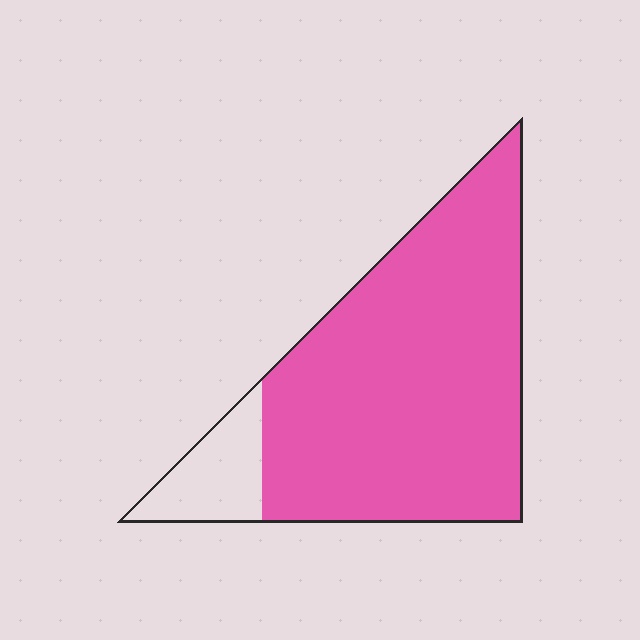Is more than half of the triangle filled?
Yes.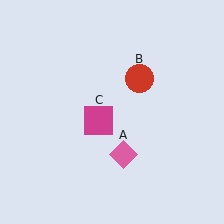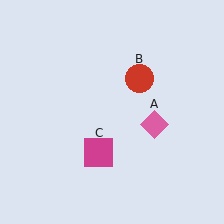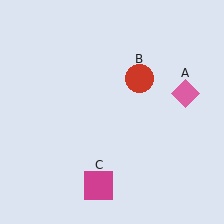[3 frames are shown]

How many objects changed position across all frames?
2 objects changed position: pink diamond (object A), magenta square (object C).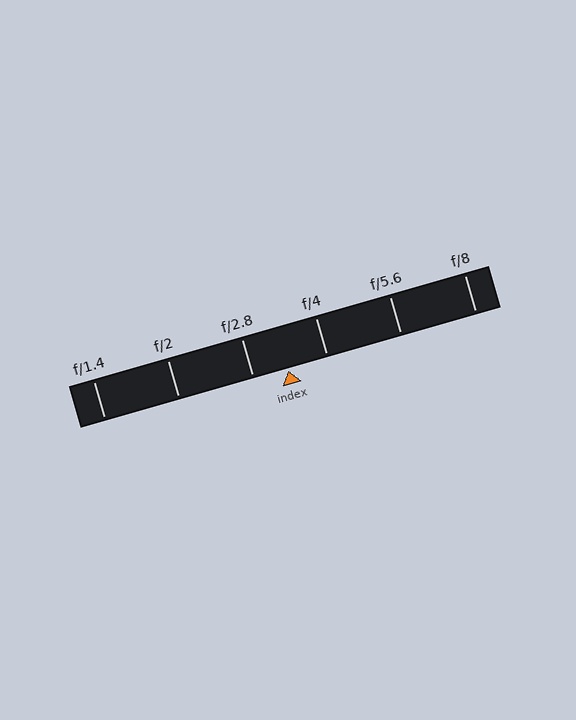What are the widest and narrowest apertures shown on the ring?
The widest aperture shown is f/1.4 and the narrowest is f/8.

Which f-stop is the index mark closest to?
The index mark is closest to f/2.8.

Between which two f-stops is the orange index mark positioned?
The index mark is between f/2.8 and f/4.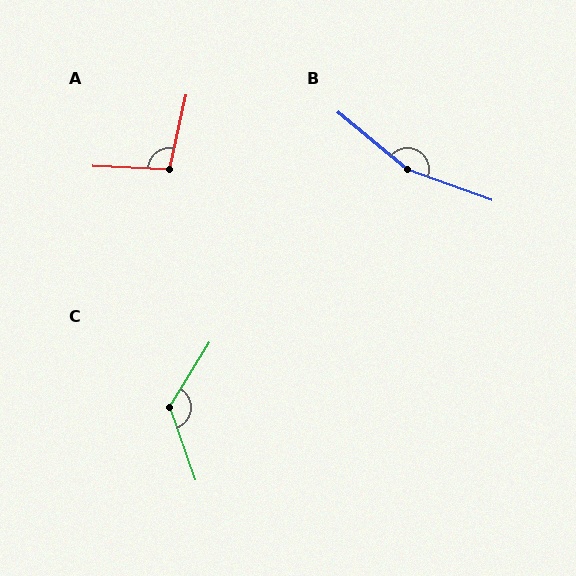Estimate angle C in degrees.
Approximately 129 degrees.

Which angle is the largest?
B, at approximately 160 degrees.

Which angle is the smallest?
A, at approximately 100 degrees.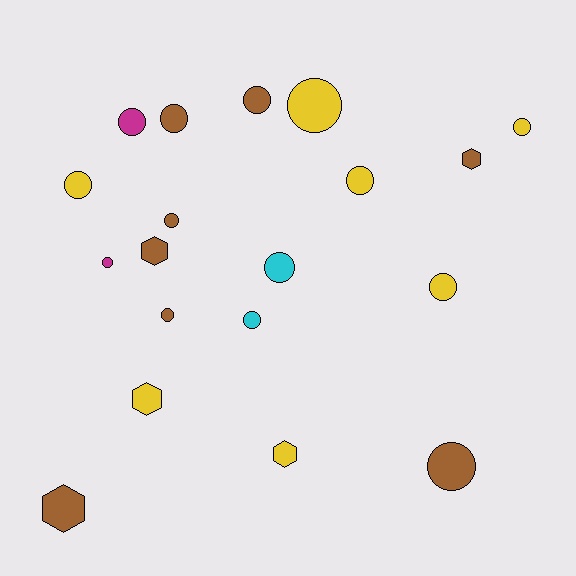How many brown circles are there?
There are 5 brown circles.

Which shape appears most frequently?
Circle, with 14 objects.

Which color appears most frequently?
Brown, with 8 objects.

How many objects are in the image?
There are 19 objects.